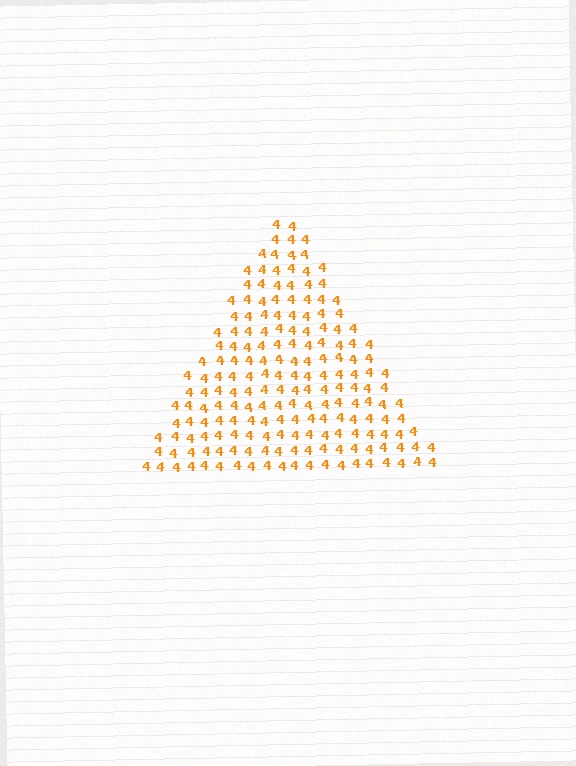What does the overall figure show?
The overall figure shows a triangle.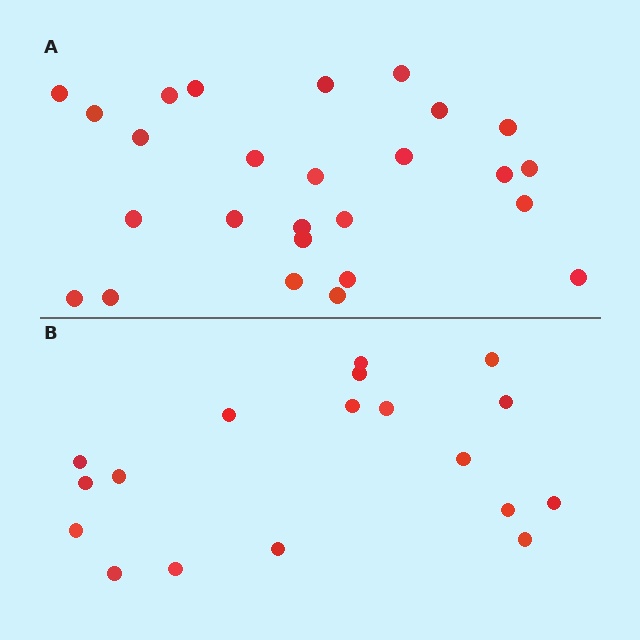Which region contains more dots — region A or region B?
Region A (the top region) has more dots.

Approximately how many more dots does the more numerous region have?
Region A has roughly 8 or so more dots than region B.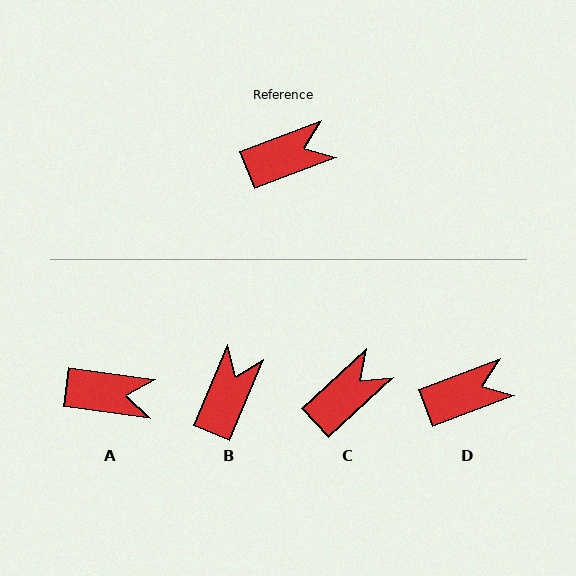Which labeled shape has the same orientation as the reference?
D.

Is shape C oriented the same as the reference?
No, it is off by about 22 degrees.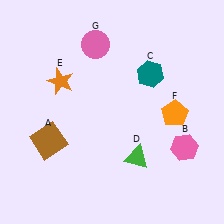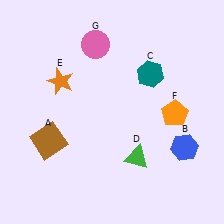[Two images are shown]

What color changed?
The hexagon (B) changed from pink in Image 1 to blue in Image 2.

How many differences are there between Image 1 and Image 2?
There is 1 difference between the two images.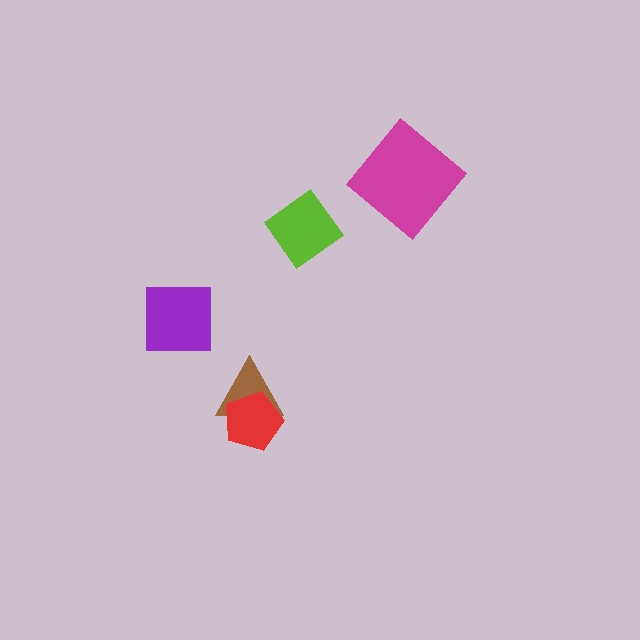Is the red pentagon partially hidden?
No, no other shape covers it.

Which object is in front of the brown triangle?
The red pentagon is in front of the brown triangle.